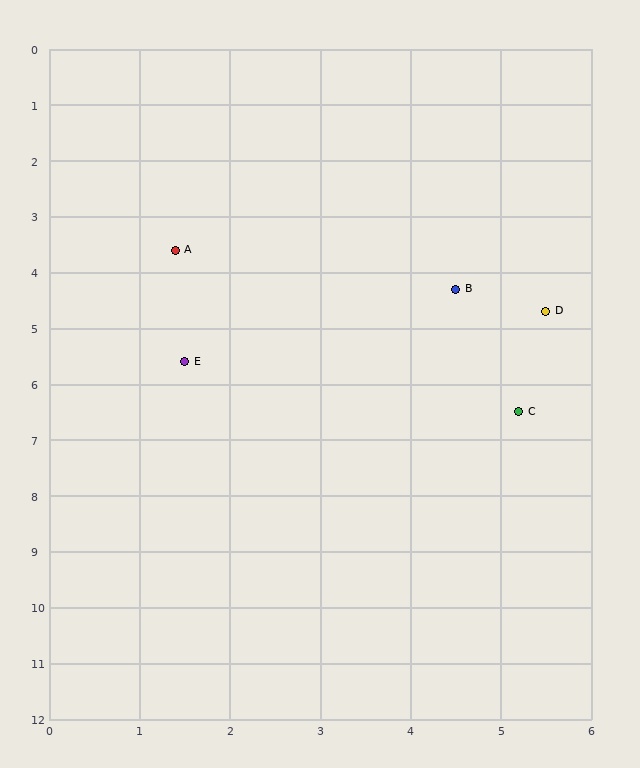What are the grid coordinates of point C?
Point C is at approximately (5.2, 6.5).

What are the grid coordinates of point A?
Point A is at approximately (1.4, 3.6).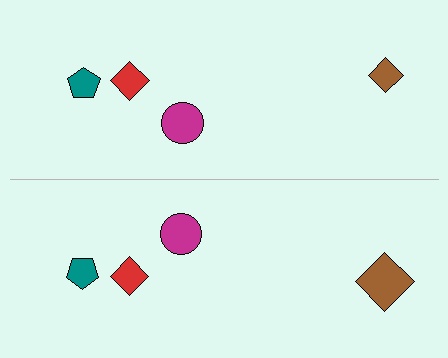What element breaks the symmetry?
The brown diamond on the bottom side has a different size than its mirror counterpart.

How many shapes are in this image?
There are 8 shapes in this image.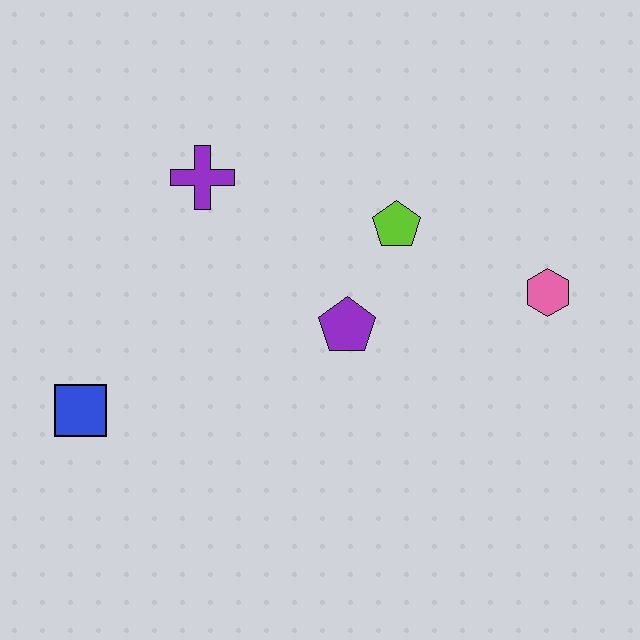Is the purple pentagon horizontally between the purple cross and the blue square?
No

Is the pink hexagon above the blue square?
Yes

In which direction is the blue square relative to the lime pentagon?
The blue square is to the left of the lime pentagon.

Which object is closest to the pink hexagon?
The lime pentagon is closest to the pink hexagon.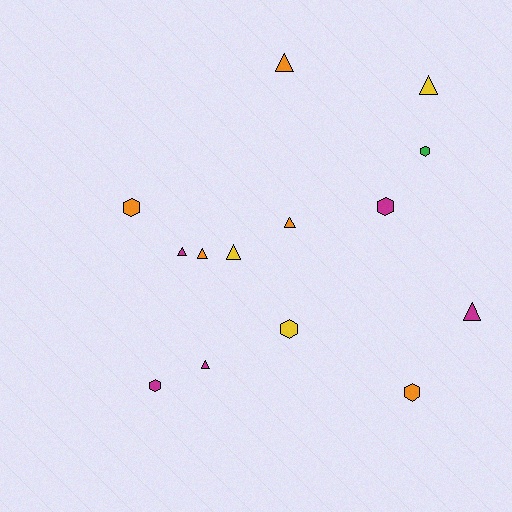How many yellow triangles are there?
There are 2 yellow triangles.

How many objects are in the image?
There are 14 objects.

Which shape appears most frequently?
Triangle, with 8 objects.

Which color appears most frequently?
Orange, with 5 objects.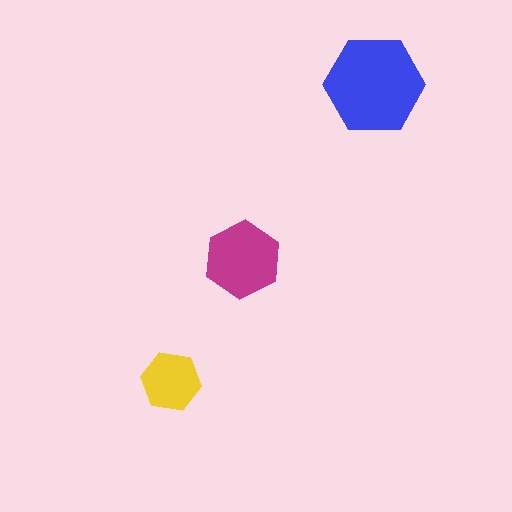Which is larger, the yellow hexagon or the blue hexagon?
The blue one.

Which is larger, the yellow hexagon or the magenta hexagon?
The magenta one.